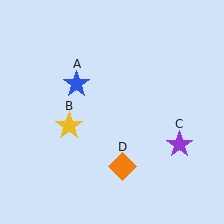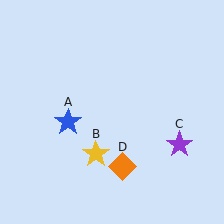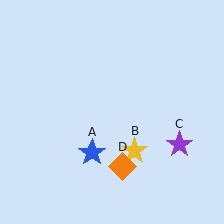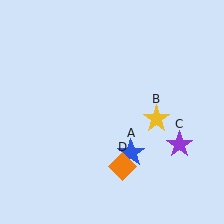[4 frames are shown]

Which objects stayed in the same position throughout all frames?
Purple star (object C) and orange diamond (object D) remained stationary.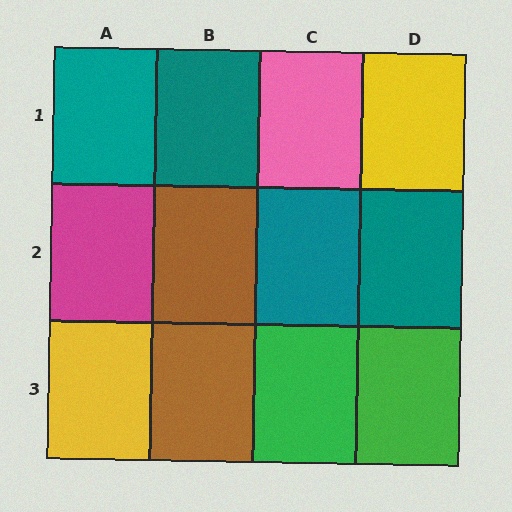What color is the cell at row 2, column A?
Magenta.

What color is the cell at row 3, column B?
Brown.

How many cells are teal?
4 cells are teal.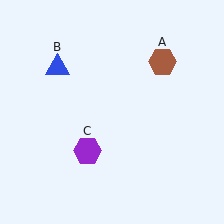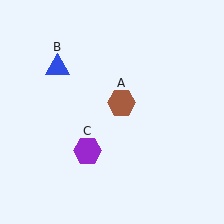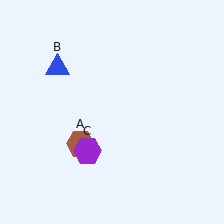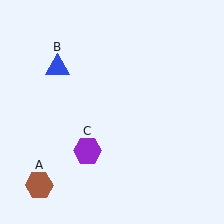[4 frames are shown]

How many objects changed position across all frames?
1 object changed position: brown hexagon (object A).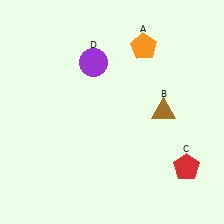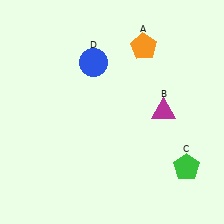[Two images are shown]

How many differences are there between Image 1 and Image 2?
There are 3 differences between the two images.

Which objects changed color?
B changed from brown to magenta. C changed from red to green. D changed from purple to blue.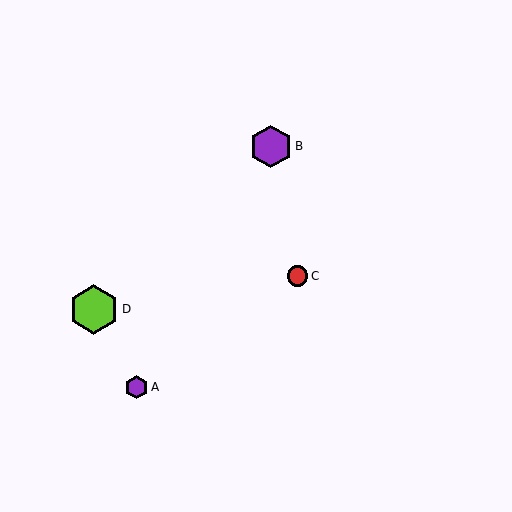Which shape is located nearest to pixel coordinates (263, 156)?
The purple hexagon (labeled B) at (271, 146) is nearest to that location.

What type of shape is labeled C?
Shape C is a red circle.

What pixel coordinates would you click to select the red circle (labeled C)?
Click at (298, 276) to select the red circle C.